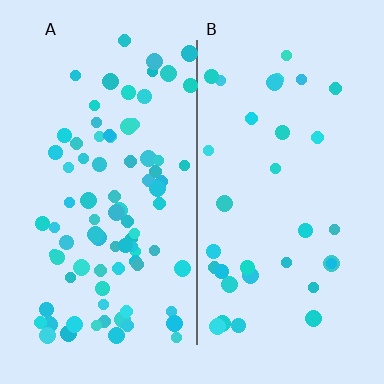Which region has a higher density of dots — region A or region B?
A (the left).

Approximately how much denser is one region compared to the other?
Approximately 2.5× — region A over region B.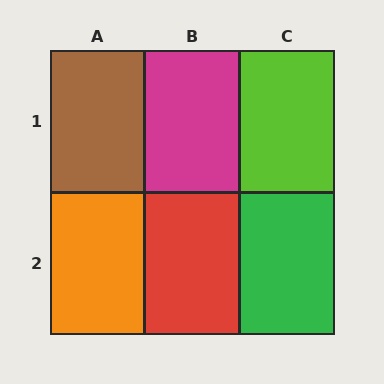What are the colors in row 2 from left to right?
Orange, red, green.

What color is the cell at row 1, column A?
Brown.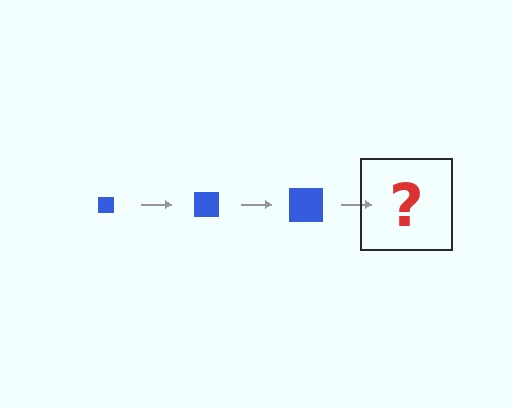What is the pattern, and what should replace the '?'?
The pattern is that the square gets progressively larger each step. The '?' should be a blue square, larger than the previous one.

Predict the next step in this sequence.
The next step is a blue square, larger than the previous one.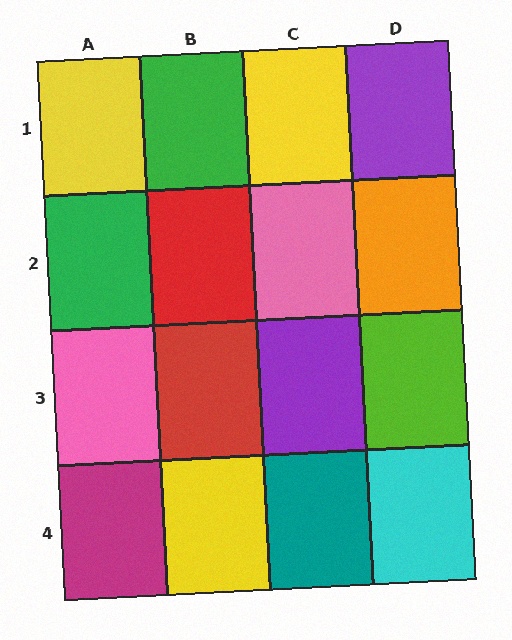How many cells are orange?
1 cell is orange.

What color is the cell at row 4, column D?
Cyan.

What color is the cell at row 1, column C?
Yellow.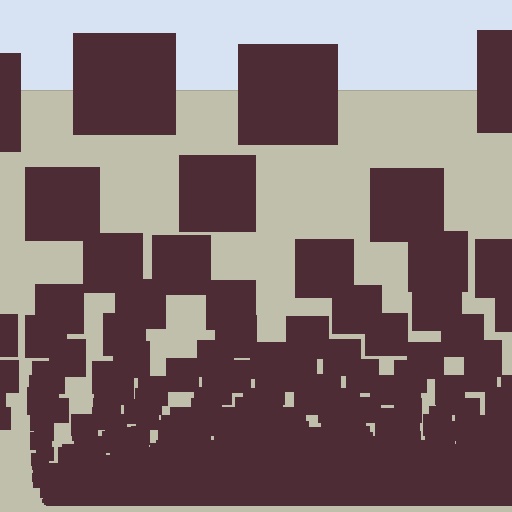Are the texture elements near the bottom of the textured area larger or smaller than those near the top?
Smaller. The gradient is inverted — elements near the bottom are smaller and denser.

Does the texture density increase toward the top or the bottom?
Density increases toward the bottom.